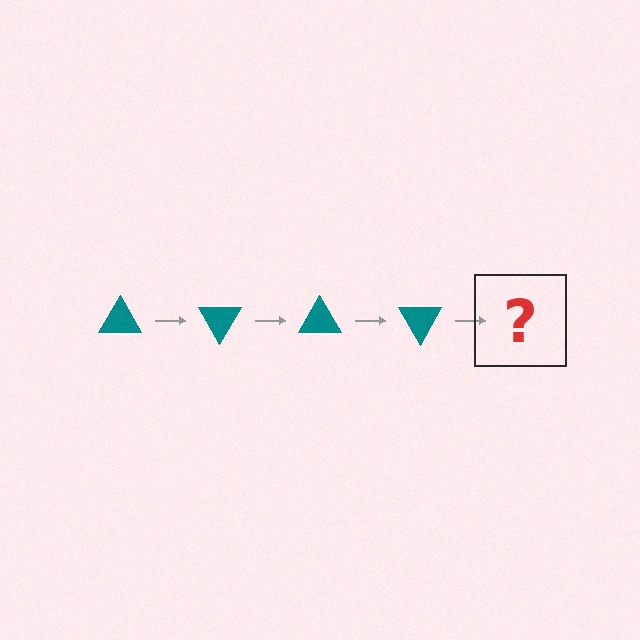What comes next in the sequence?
The next element should be a teal triangle rotated 240 degrees.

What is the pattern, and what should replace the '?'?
The pattern is that the triangle rotates 60 degrees each step. The '?' should be a teal triangle rotated 240 degrees.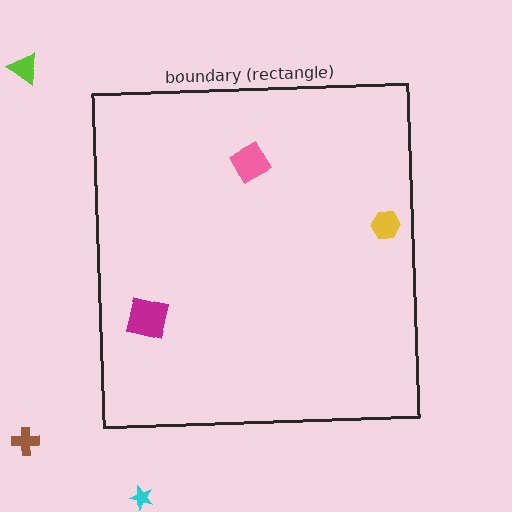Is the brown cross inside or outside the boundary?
Outside.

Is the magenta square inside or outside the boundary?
Inside.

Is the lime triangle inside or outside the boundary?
Outside.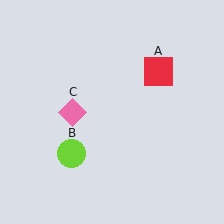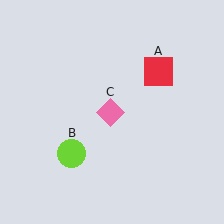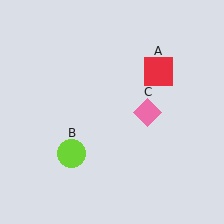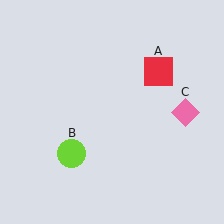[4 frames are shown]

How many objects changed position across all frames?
1 object changed position: pink diamond (object C).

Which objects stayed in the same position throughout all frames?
Red square (object A) and lime circle (object B) remained stationary.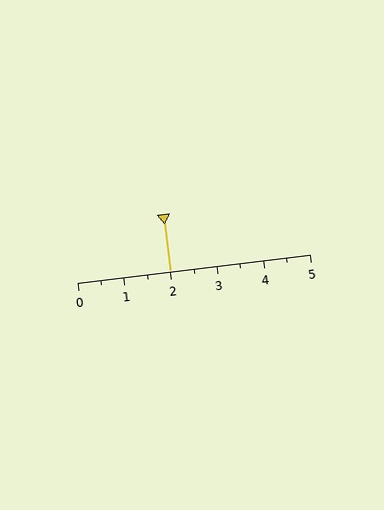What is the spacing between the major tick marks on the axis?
The major ticks are spaced 1 apart.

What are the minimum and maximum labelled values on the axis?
The axis runs from 0 to 5.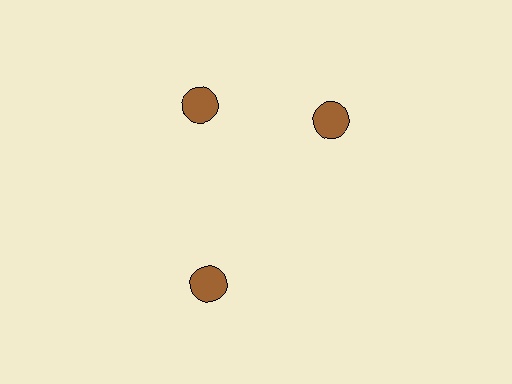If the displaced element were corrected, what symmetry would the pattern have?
It would have 3-fold rotational symmetry — the pattern would map onto itself every 120 degrees.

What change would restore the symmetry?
The symmetry would be restored by rotating it back into even spacing with its neighbors so that all 3 circles sit at equal angles and equal distance from the center.